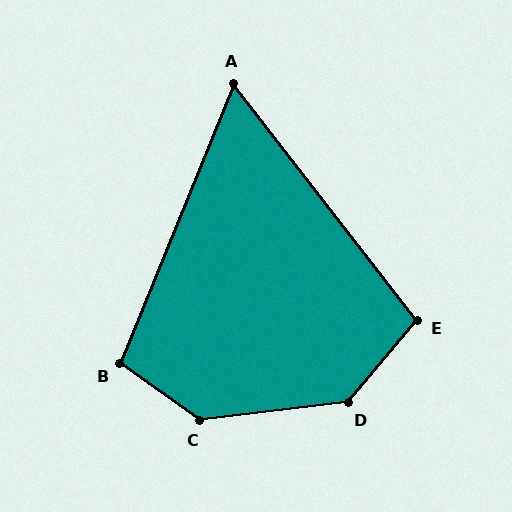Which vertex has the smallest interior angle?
A, at approximately 60 degrees.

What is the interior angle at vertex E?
Approximately 102 degrees (obtuse).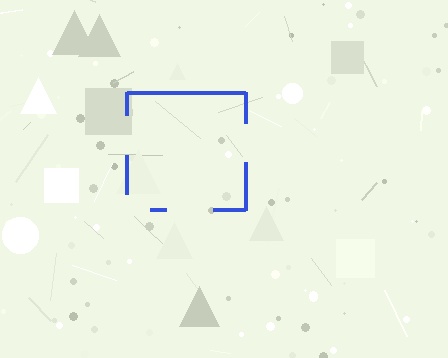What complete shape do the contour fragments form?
The contour fragments form a square.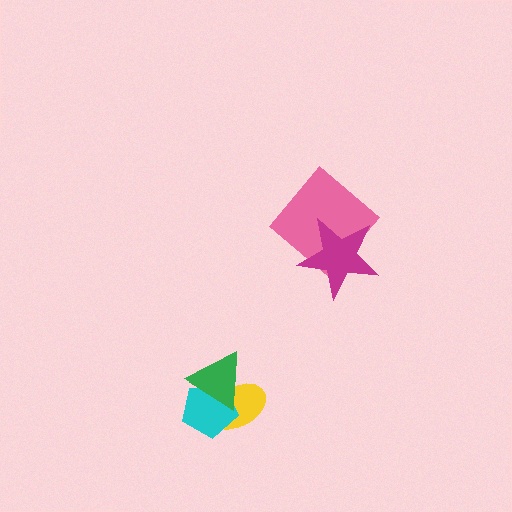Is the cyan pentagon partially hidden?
Yes, it is partially covered by another shape.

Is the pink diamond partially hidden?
Yes, it is partially covered by another shape.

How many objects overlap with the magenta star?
1 object overlaps with the magenta star.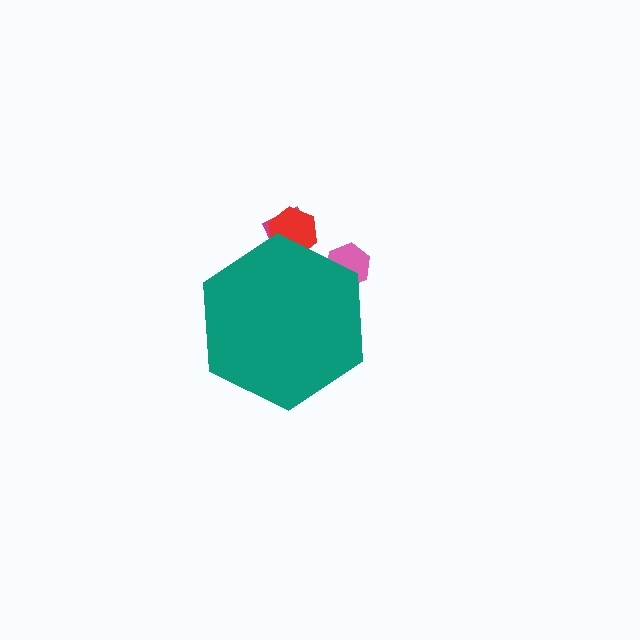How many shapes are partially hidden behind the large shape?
3 shapes are partially hidden.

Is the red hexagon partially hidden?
Yes, the red hexagon is partially hidden behind the teal hexagon.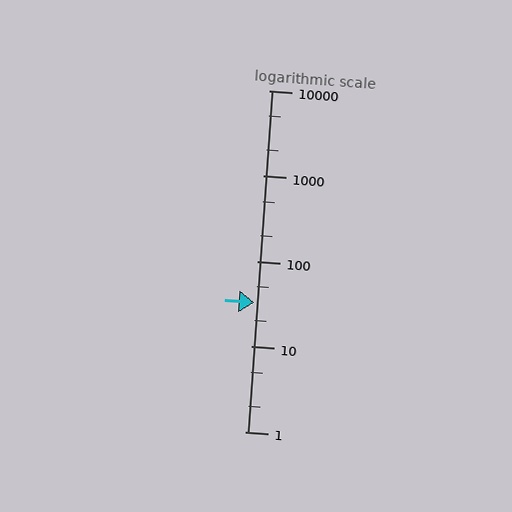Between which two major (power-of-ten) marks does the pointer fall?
The pointer is between 10 and 100.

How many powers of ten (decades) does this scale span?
The scale spans 4 decades, from 1 to 10000.